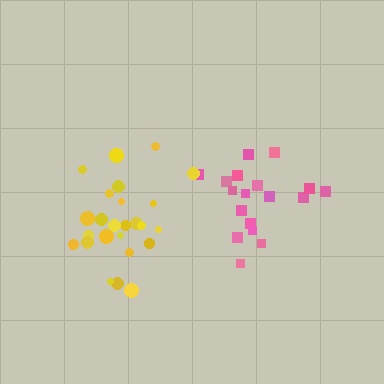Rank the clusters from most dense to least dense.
yellow, pink.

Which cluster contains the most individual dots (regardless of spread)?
Yellow (25).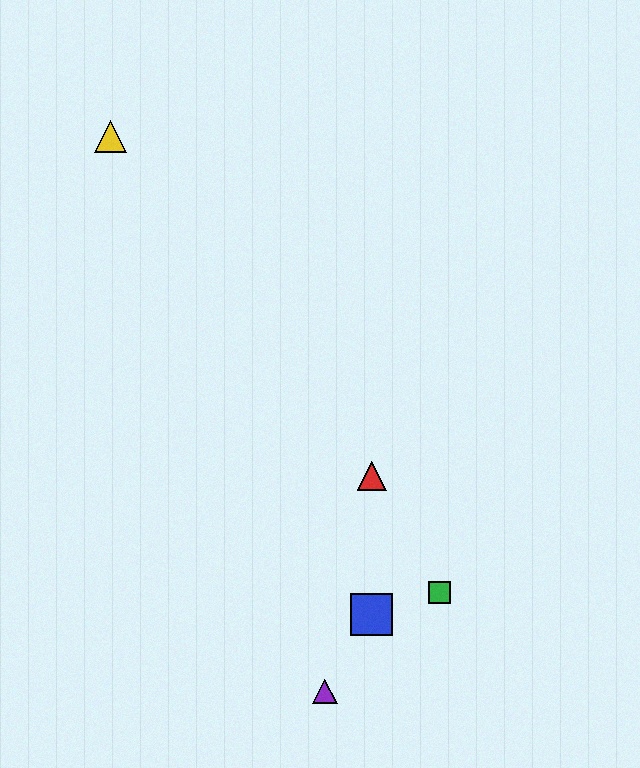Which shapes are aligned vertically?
The red triangle, the blue square are aligned vertically.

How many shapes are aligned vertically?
2 shapes (the red triangle, the blue square) are aligned vertically.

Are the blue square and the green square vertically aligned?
No, the blue square is at x≈372 and the green square is at x≈440.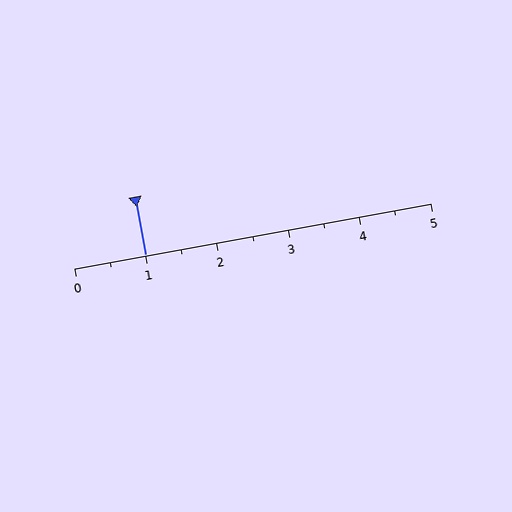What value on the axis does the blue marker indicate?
The marker indicates approximately 1.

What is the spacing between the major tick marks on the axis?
The major ticks are spaced 1 apart.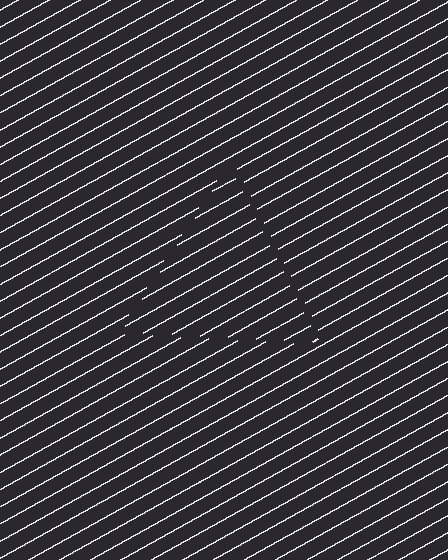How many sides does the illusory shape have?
3 sides — the line-ends trace a triangle.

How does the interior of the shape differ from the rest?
The interior of the shape contains the same grating, shifted by half a period — the contour is defined by the phase discontinuity where line-ends from the inner and outer gratings abut.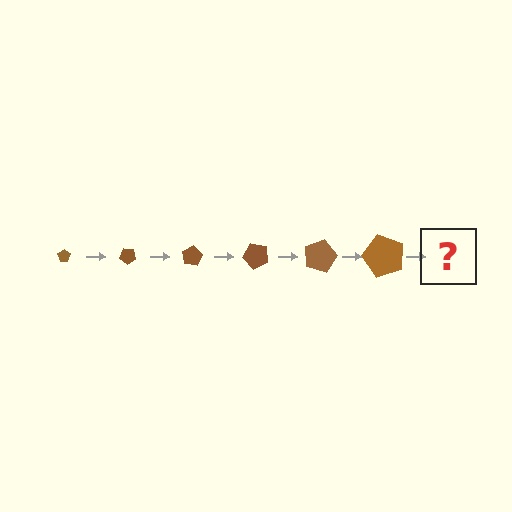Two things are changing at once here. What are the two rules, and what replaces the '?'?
The two rules are that the pentagon grows larger each step and it rotates 40 degrees each step. The '?' should be a pentagon, larger than the previous one and rotated 240 degrees from the start.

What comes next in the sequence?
The next element should be a pentagon, larger than the previous one and rotated 240 degrees from the start.